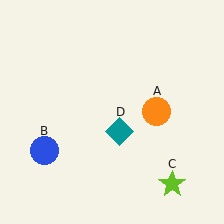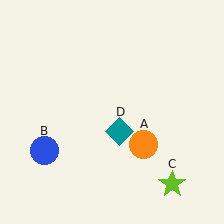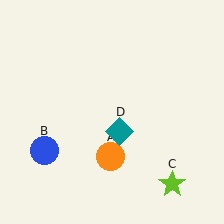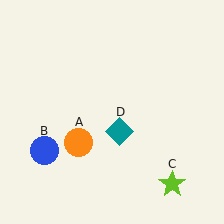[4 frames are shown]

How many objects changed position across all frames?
1 object changed position: orange circle (object A).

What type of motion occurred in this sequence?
The orange circle (object A) rotated clockwise around the center of the scene.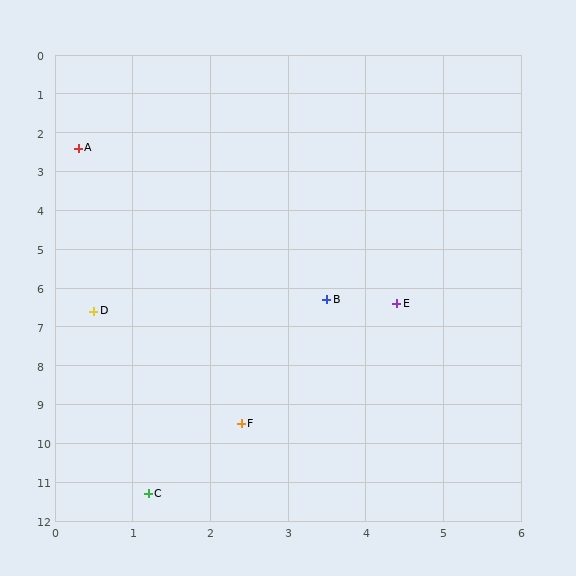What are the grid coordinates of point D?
Point D is at approximately (0.5, 6.6).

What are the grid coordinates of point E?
Point E is at approximately (4.4, 6.4).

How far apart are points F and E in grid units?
Points F and E are about 3.7 grid units apart.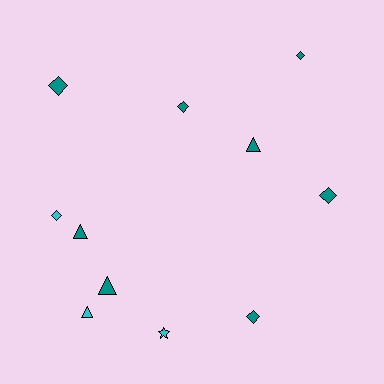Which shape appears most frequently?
Diamond, with 6 objects.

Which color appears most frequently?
Teal, with 8 objects.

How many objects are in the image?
There are 11 objects.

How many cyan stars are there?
There is 1 cyan star.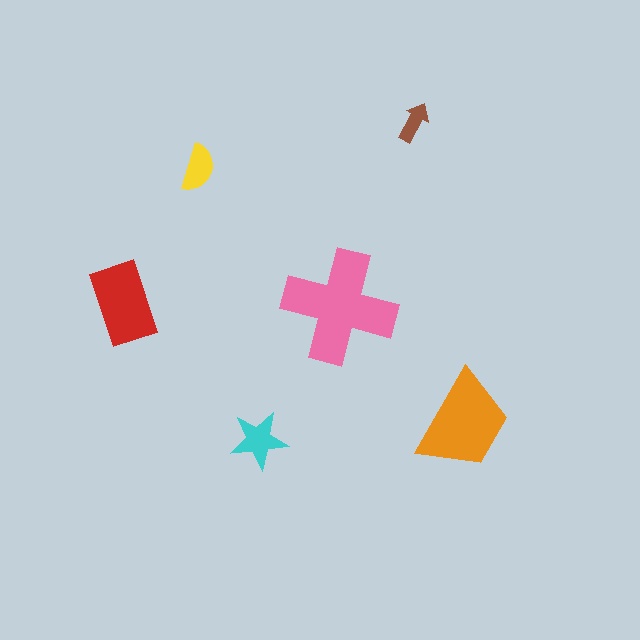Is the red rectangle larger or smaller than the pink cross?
Smaller.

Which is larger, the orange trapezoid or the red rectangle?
The orange trapezoid.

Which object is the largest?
The pink cross.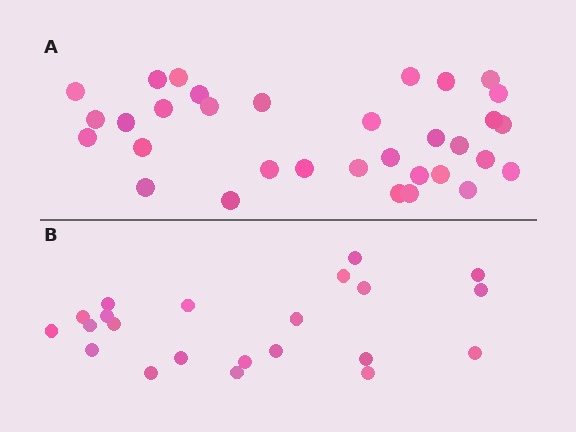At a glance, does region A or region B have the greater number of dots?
Region A (the top region) has more dots.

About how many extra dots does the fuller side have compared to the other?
Region A has roughly 12 or so more dots than region B.